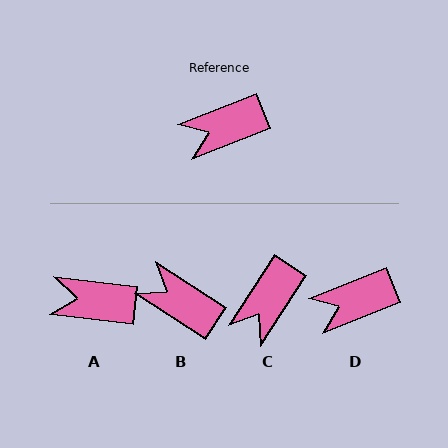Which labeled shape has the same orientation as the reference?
D.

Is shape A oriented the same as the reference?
No, it is off by about 29 degrees.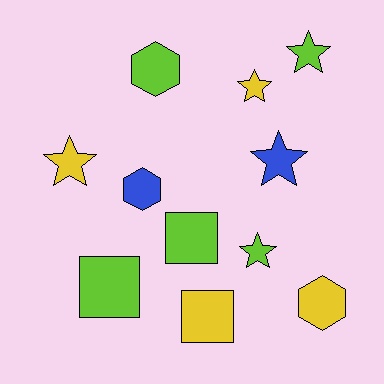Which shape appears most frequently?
Star, with 5 objects.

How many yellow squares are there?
There is 1 yellow square.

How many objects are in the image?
There are 11 objects.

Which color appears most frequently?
Lime, with 5 objects.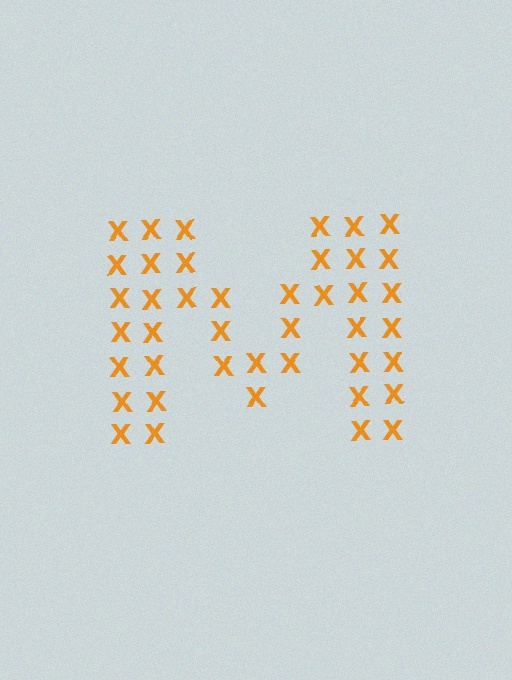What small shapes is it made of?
It is made of small letter X's.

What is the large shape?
The large shape is the letter M.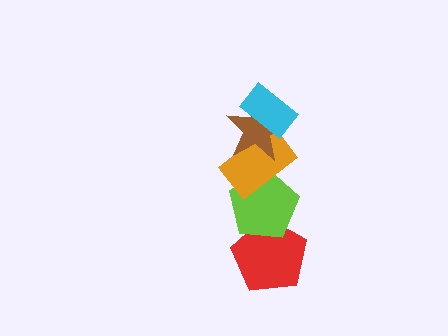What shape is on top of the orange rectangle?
The brown star is on top of the orange rectangle.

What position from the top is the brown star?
The brown star is 2nd from the top.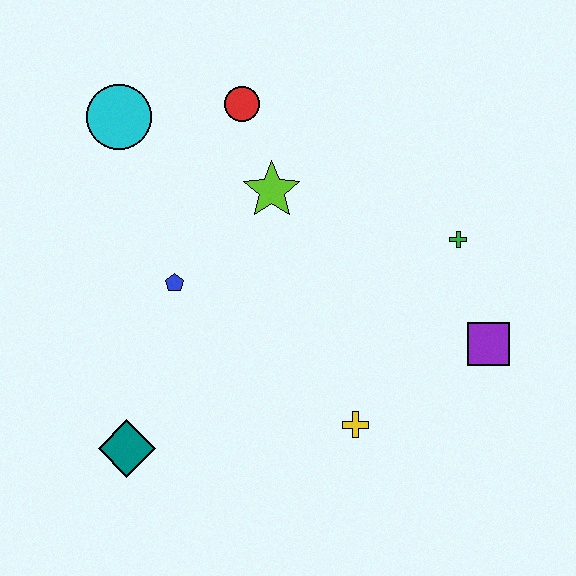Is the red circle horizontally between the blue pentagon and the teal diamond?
No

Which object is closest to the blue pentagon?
The lime star is closest to the blue pentagon.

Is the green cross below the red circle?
Yes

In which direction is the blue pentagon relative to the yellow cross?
The blue pentagon is to the left of the yellow cross.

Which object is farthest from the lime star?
The teal diamond is farthest from the lime star.